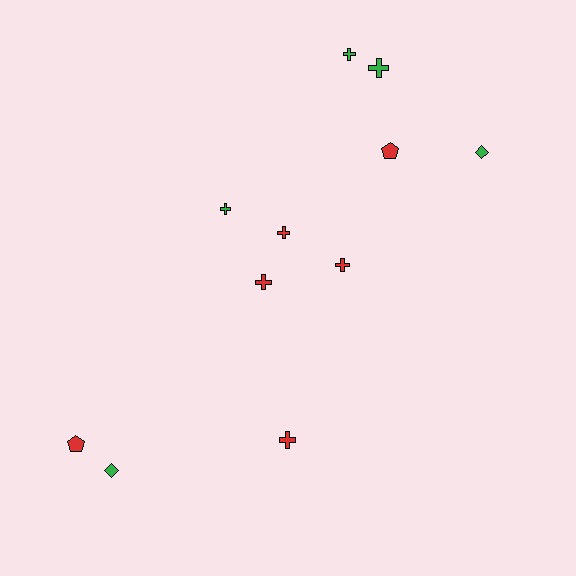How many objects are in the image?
There are 11 objects.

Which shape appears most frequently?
Cross, with 7 objects.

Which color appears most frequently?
Red, with 6 objects.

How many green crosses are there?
There are 3 green crosses.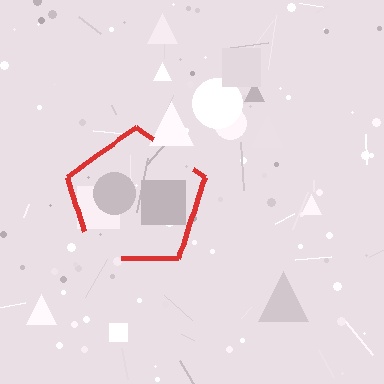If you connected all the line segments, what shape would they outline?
They would outline a pentagon.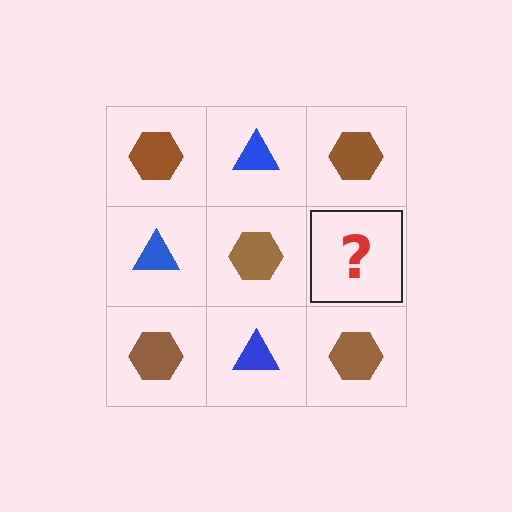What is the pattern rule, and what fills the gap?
The rule is that it alternates brown hexagon and blue triangle in a checkerboard pattern. The gap should be filled with a blue triangle.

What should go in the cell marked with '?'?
The missing cell should contain a blue triangle.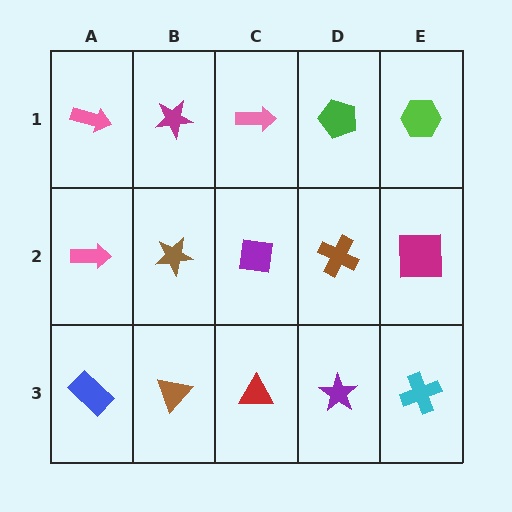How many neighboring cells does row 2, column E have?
3.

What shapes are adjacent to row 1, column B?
A brown star (row 2, column B), a pink arrow (row 1, column A), a pink arrow (row 1, column C).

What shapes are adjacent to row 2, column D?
A green pentagon (row 1, column D), a purple star (row 3, column D), a purple square (row 2, column C), a magenta square (row 2, column E).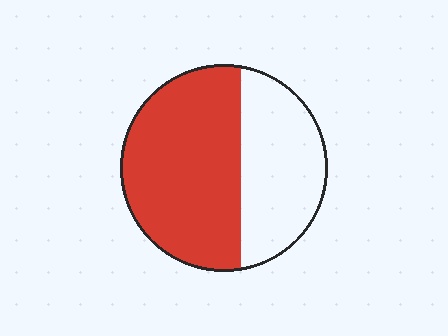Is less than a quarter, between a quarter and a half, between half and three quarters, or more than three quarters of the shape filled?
Between half and three quarters.